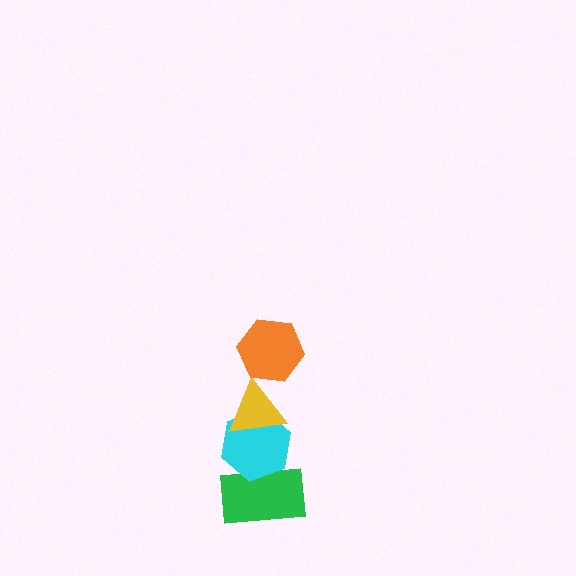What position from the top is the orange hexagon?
The orange hexagon is 1st from the top.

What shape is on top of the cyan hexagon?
The yellow triangle is on top of the cyan hexagon.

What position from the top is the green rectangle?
The green rectangle is 4th from the top.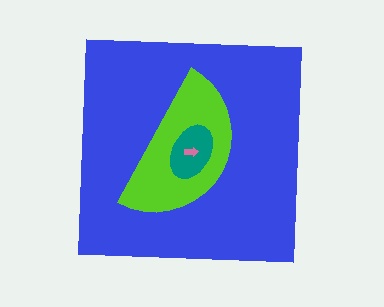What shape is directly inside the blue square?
The lime semicircle.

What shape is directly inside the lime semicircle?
The teal ellipse.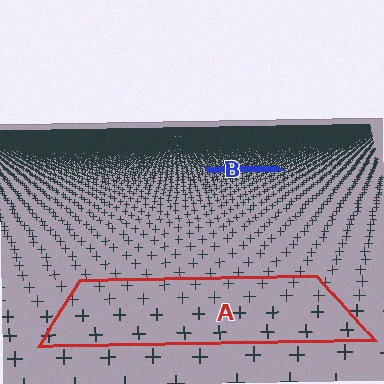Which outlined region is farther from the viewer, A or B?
Region B is farther from the viewer — the texture elements inside it appear smaller and more densely packed.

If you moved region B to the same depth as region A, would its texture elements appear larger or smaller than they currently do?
They would appear larger. At a closer depth, the same texture elements are projected at a bigger on-screen size.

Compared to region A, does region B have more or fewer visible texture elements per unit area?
Region B has more texture elements per unit area — they are packed more densely because it is farther away.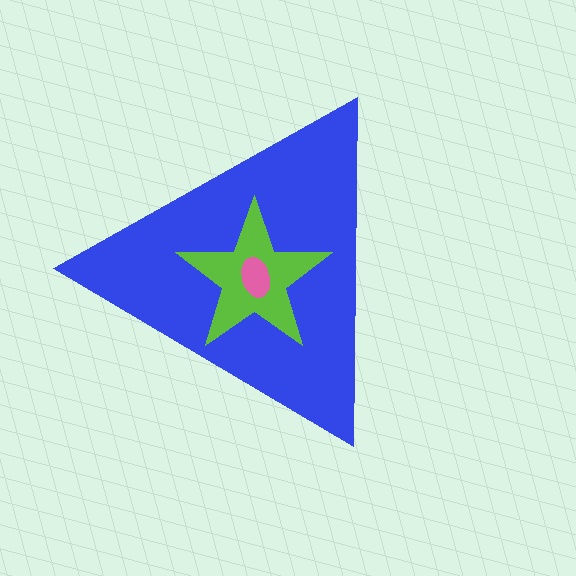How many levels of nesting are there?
3.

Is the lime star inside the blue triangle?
Yes.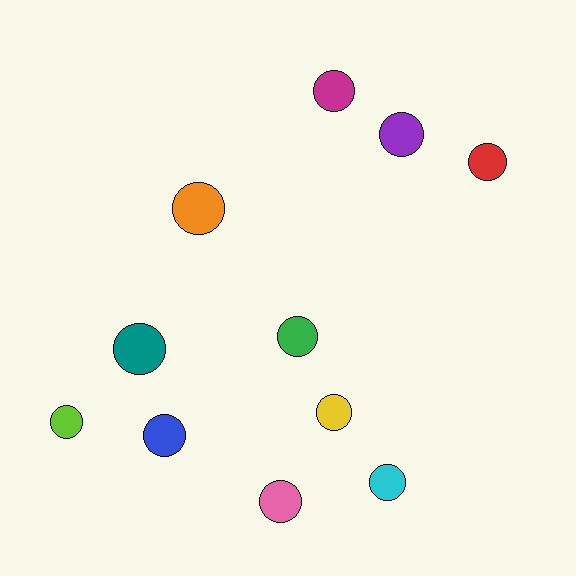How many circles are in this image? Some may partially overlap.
There are 11 circles.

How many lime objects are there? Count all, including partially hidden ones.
There is 1 lime object.